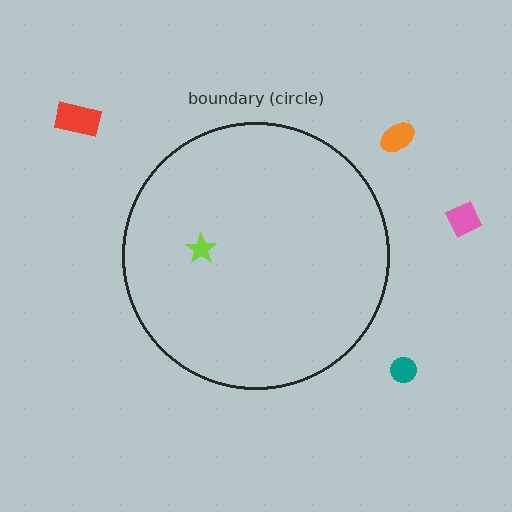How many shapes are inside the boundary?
1 inside, 4 outside.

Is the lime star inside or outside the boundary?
Inside.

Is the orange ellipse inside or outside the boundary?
Outside.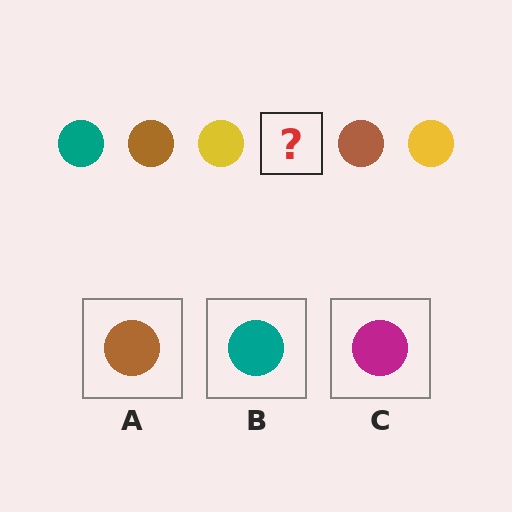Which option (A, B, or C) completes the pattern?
B.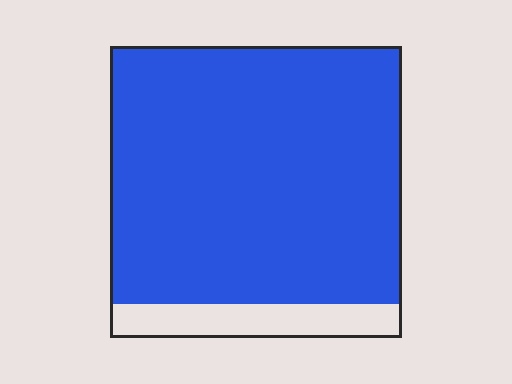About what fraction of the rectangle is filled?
About seven eighths (7/8).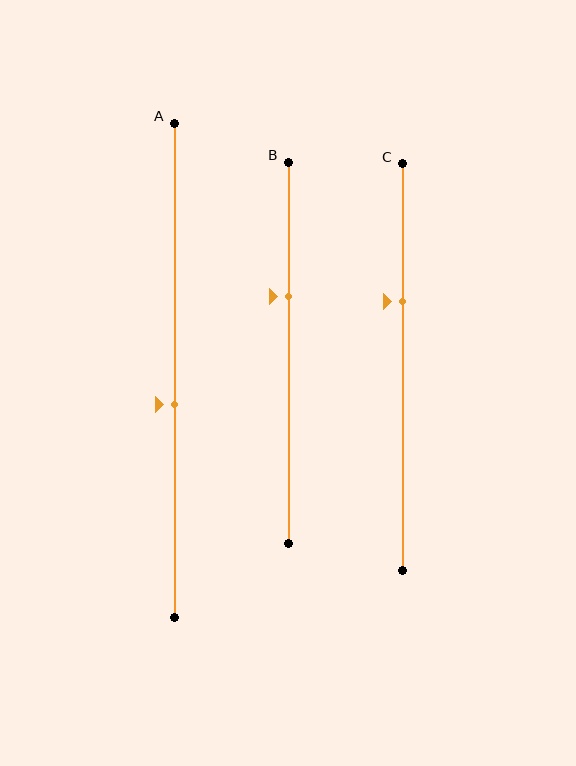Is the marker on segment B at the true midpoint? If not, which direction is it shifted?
No, the marker on segment B is shifted upward by about 15% of the segment length.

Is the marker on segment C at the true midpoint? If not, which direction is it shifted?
No, the marker on segment C is shifted upward by about 16% of the segment length.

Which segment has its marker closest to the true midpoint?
Segment A has its marker closest to the true midpoint.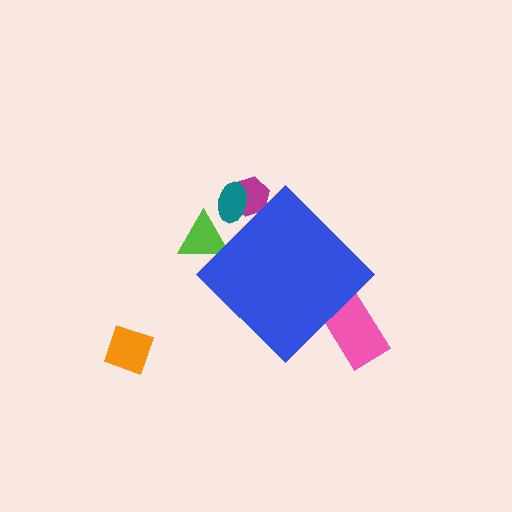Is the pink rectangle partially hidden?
Yes, the pink rectangle is partially hidden behind the blue diamond.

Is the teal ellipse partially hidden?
Yes, the teal ellipse is partially hidden behind the blue diamond.